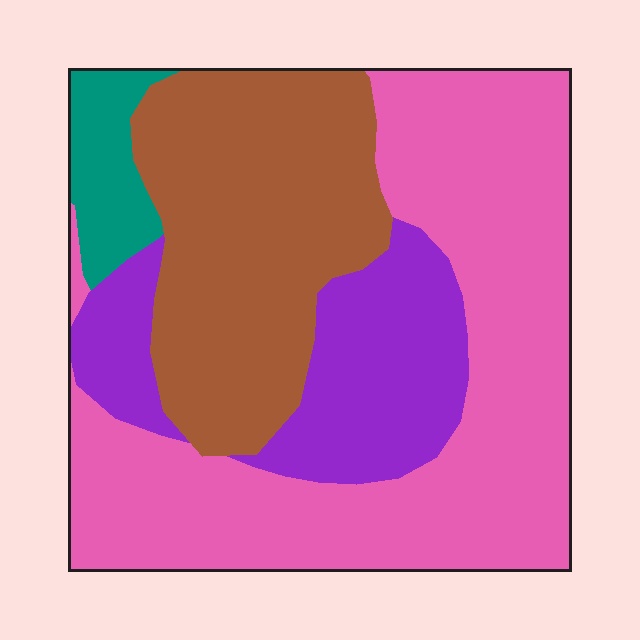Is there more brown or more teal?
Brown.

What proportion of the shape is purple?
Purple covers around 20% of the shape.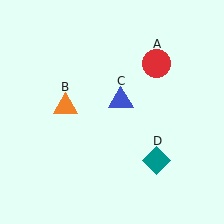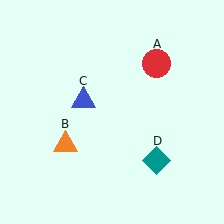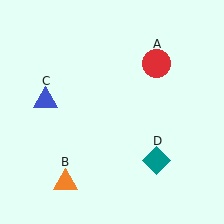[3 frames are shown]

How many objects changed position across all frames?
2 objects changed position: orange triangle (object B), blue triangle (object C).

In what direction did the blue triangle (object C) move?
The blue triangle (object C) moved left.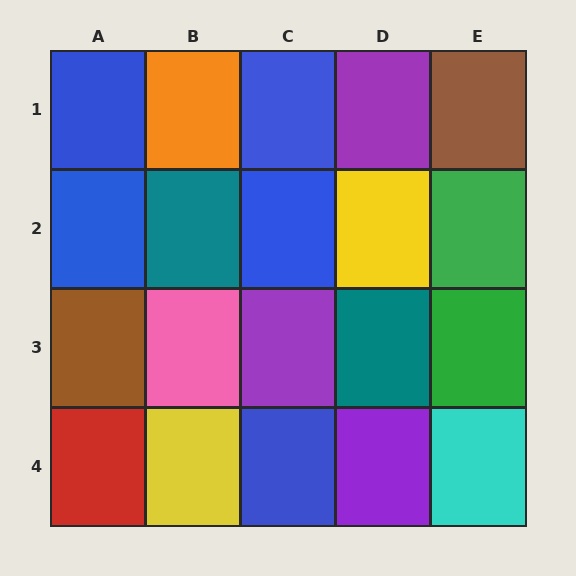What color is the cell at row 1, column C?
Blue.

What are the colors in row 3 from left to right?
Brown, pink, purple, teal, green.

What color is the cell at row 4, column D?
Purple.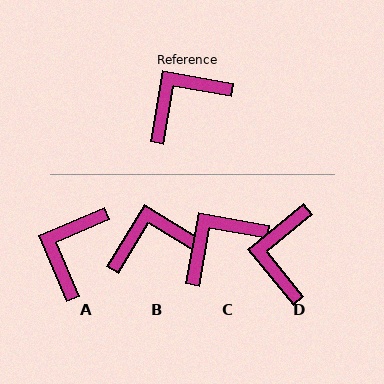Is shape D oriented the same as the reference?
No, it is off by about 49 degrees.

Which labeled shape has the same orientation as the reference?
C.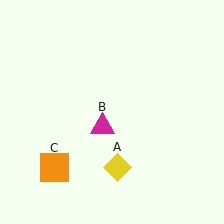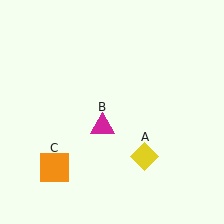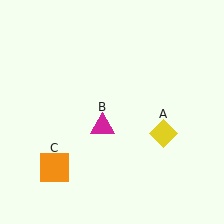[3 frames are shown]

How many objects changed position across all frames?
1 object changed position: yellow diamond (object A).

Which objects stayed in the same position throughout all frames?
Magenta triangle (object B) and orange square (object C) remained stationary.